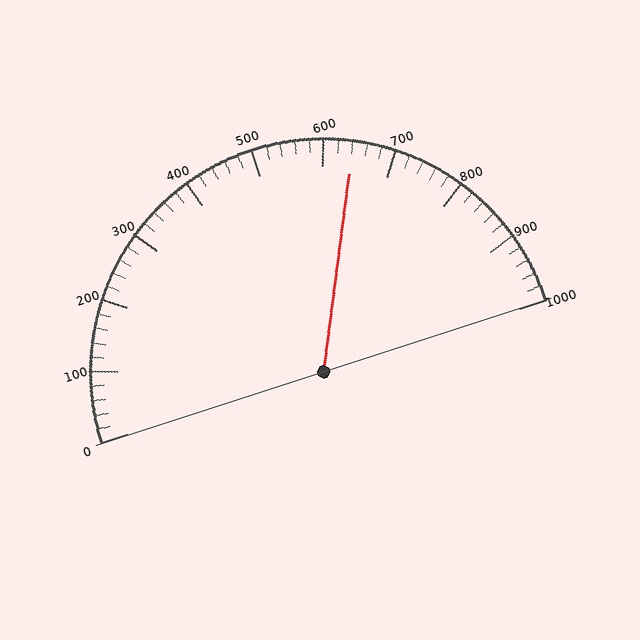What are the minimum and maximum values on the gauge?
The gauge ranges from 0 to 1000.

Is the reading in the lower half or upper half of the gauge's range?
The reading is in the upper half of the range (0 to 1000).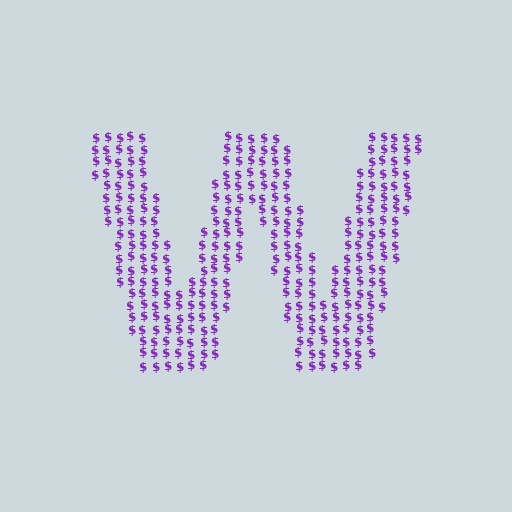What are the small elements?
The small elements are dollar signs.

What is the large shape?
The large shape is the letter W.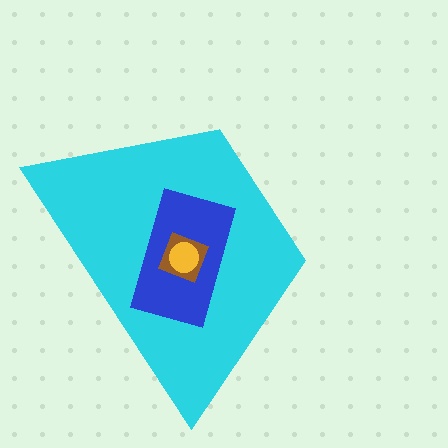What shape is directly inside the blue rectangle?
The brown diamond.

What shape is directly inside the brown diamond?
The yellow circle.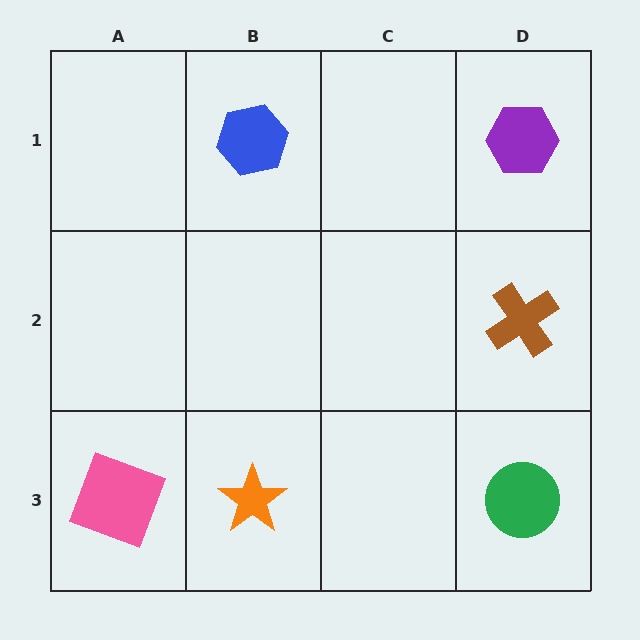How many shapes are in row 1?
2 shapes.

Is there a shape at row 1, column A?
No, that cell is empty.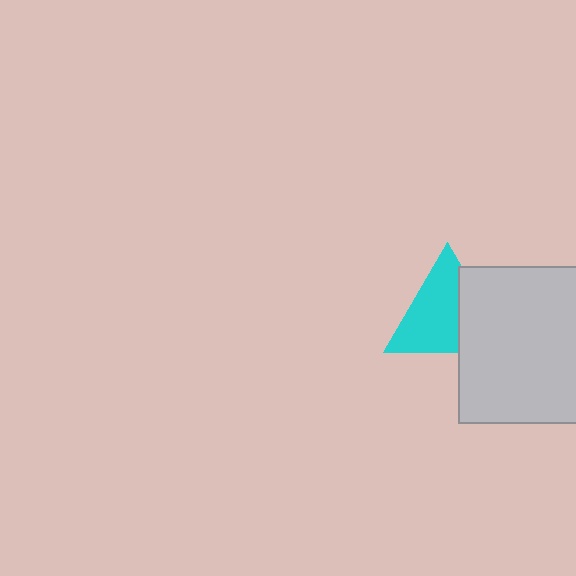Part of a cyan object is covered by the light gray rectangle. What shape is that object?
It is a triangle.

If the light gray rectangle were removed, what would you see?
You would see the complete cyan triangle.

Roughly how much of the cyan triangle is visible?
About half of it is visible (roughly 64%).